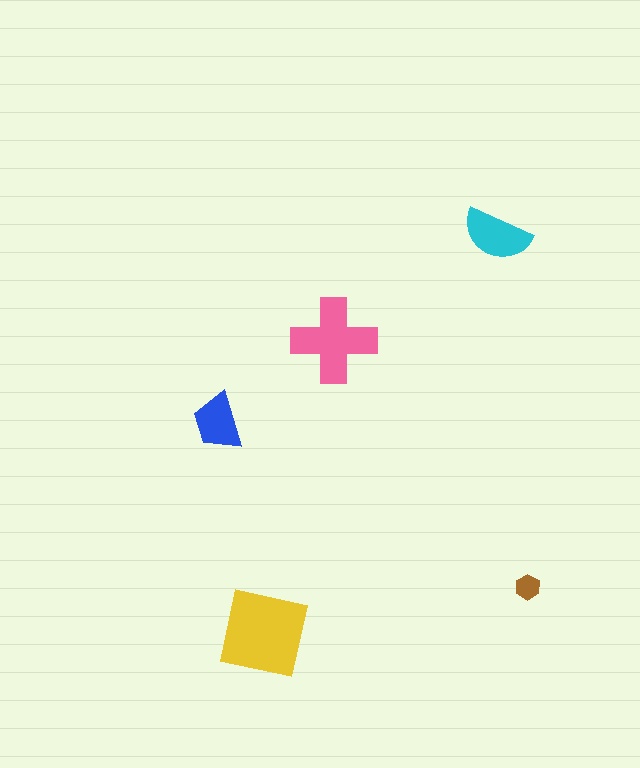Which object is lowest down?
The yellow square is bottommost.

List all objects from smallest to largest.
The brown hexagon, the blue trapezoid, the cyan semicircle, the pink cross, the yellow square.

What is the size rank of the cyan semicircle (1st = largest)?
3rd.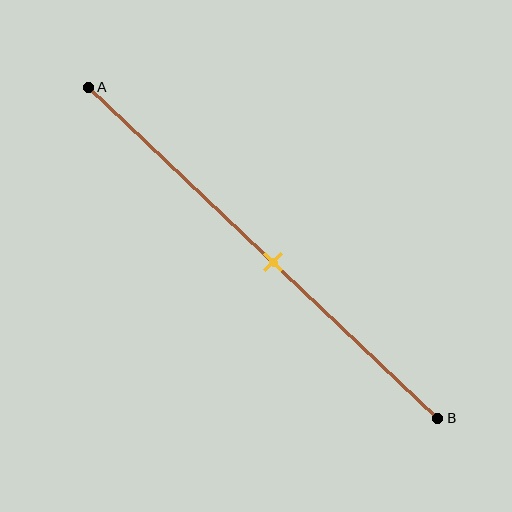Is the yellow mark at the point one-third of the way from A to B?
No, the mark is at about 55% from A, not at the 33% one-third point.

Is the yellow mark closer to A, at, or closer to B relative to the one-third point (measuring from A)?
The yellow mark is closer to point B than the one-third point of segment AB.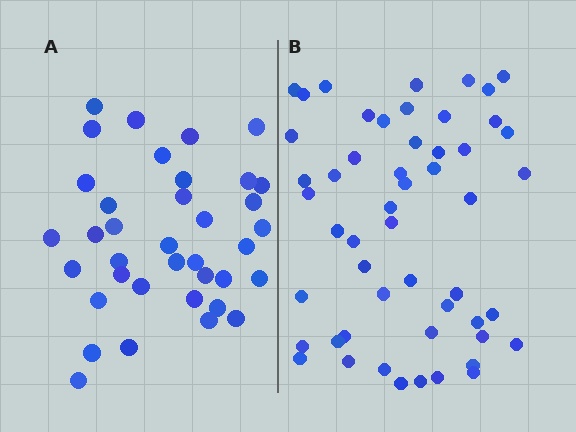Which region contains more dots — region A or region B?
Region B (the right region) has more dots.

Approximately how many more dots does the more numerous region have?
Region B has approximately 15 more dots than region A.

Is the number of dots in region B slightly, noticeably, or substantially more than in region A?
Region B has noticeably more, but not dramatically so. The ratio is roughly 1.4 to 1.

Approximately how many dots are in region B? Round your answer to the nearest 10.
About 50 dots. (The exact count is 52, which rounds to 50.)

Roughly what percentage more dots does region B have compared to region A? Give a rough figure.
About 40% more.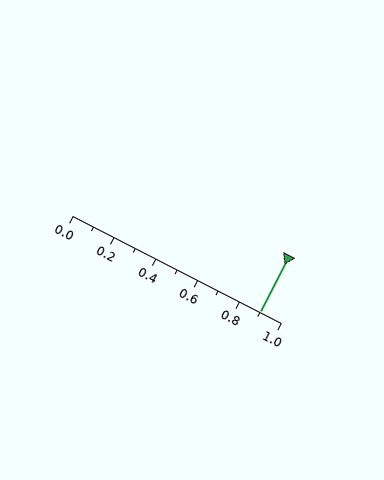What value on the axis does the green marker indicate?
The marker indicates approximately 0.9.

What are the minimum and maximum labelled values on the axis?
The axis runs from 0.0 to 1.0.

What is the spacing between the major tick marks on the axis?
The major ticks are spaced 0.2 apart.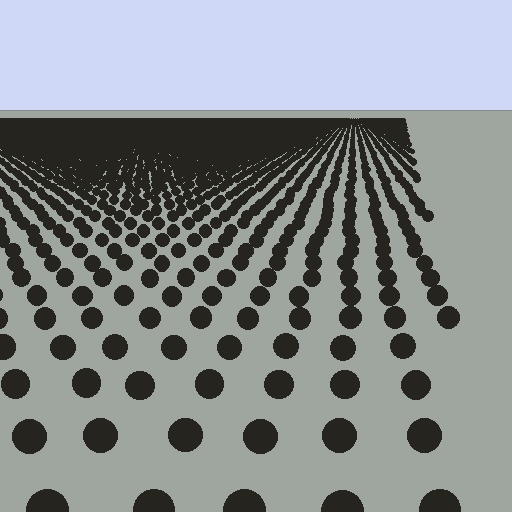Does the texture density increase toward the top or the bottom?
Density increases toward the top.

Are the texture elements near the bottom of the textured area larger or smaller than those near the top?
Larger. Near the bottom, elements are closer to the viewer and appear at a bigger on-screen size.